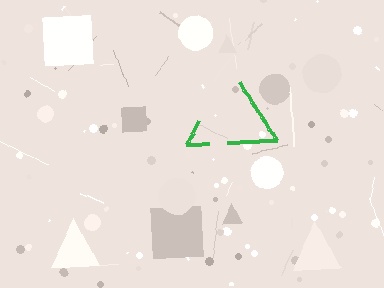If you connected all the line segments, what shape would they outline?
They would outline a triangle.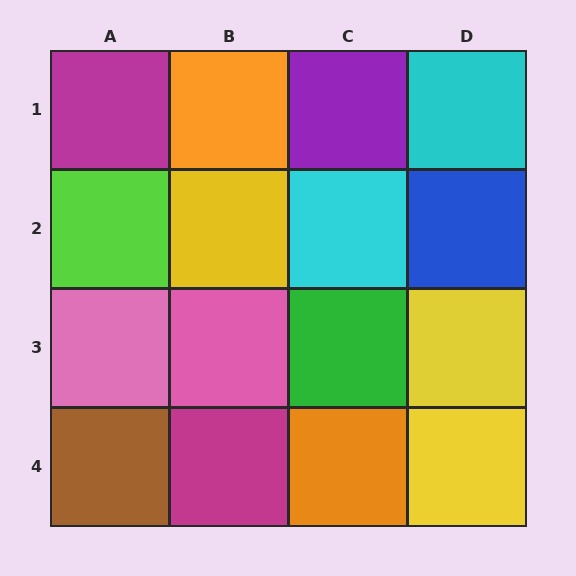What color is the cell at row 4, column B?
Magenta.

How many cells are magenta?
2 cells are magenta.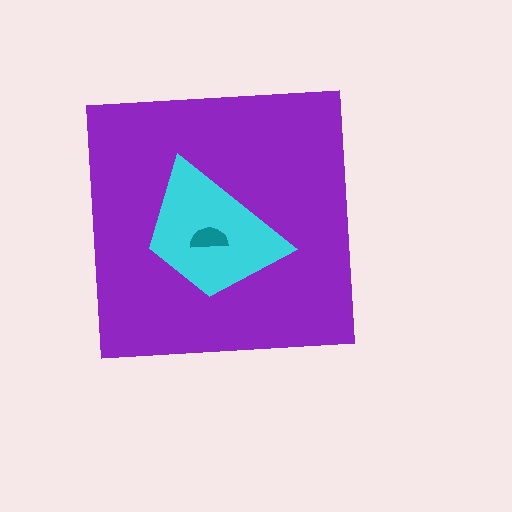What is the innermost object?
The teal semicircle.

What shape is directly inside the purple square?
The cyan trapezoid.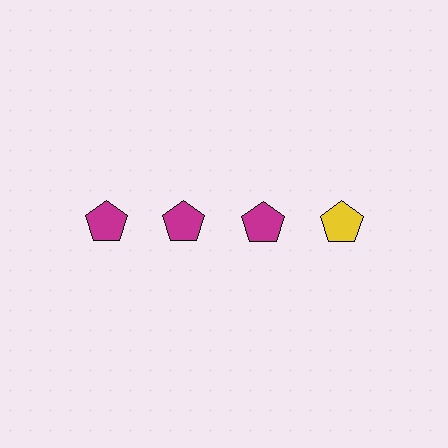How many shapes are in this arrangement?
There are 4 shapes arranged in a grid pattern.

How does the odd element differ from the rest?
It has a different color: yellow instead of magenta.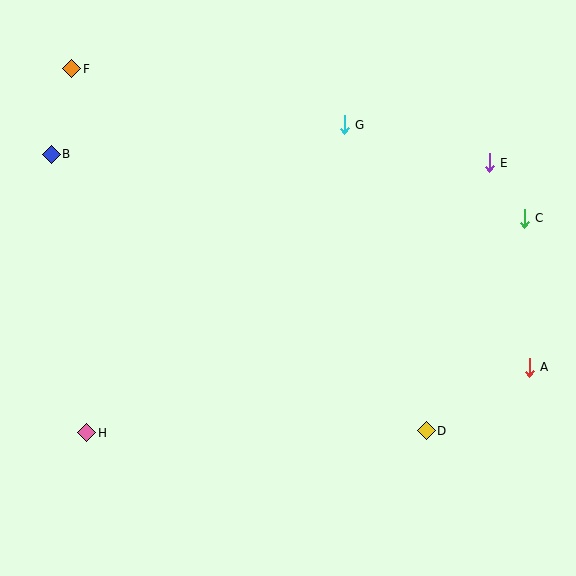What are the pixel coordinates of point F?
Point F is at (72, 69).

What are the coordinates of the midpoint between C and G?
The midpoint between C and G is at (434, 172).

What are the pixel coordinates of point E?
Point E is at (489, 163).